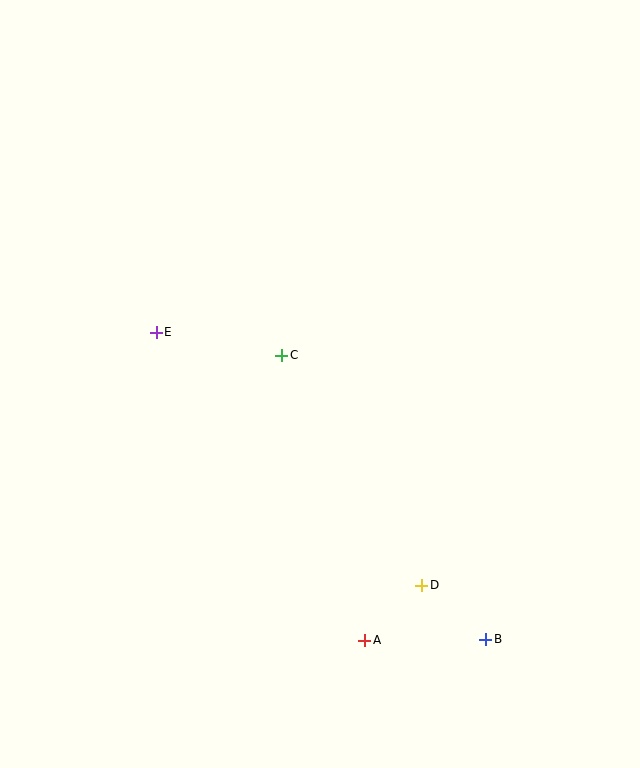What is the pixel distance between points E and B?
The distance between E and B is 450 pixels.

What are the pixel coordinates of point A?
Point A is at (365, 640).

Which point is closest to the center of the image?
Point C at (282, 355) is closest to the center.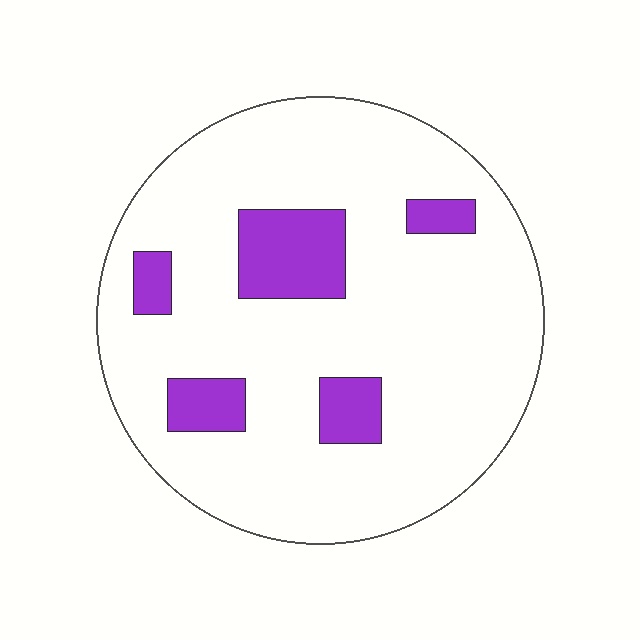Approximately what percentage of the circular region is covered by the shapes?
Approximately 15%.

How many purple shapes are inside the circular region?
5.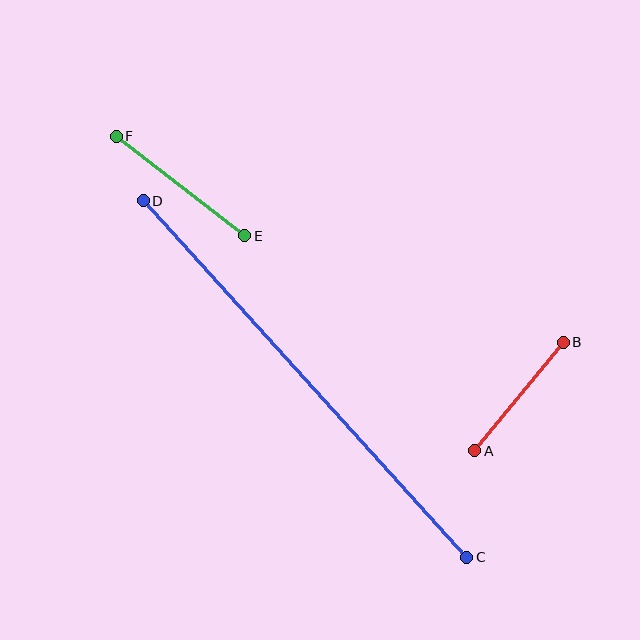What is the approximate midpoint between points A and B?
The midpoint is at approximately (519, 396) pixels.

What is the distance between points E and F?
The distance is approximately 162 pixels.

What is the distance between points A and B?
The distance is approximately 140 pixels.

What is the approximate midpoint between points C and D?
The midpoint is at approximately (305, 379) pixels.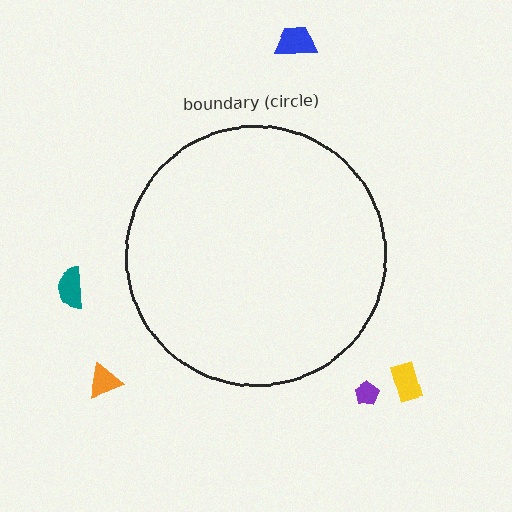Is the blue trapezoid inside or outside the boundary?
Outside.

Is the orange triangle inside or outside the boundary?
Outside.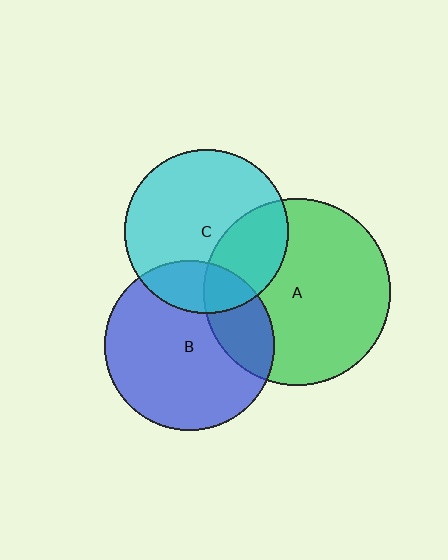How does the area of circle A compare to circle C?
Approximately 1.3 times.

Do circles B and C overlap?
Yes.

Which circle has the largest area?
Circle A (green).